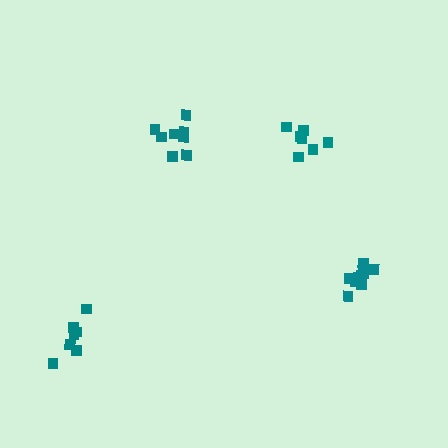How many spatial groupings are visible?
There are 4 spatial groupings.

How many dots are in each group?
Group 1: 7 dots, Group 2: 9 dots, Group 3: 8 dots, Group 4: 7 dots (31 total).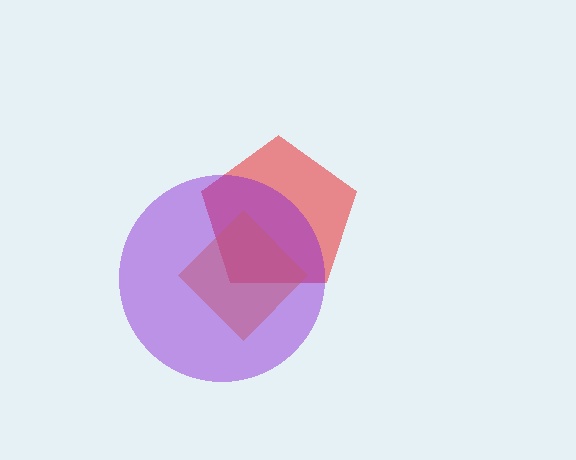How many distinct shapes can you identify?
There are 3 distinct shapes: a red pentagon, an orange diamond, a purple circle.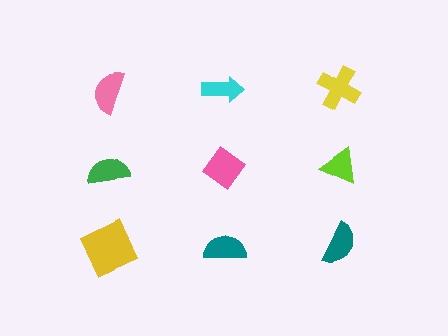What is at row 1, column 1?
A pink semicircle.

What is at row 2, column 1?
A green semicircle.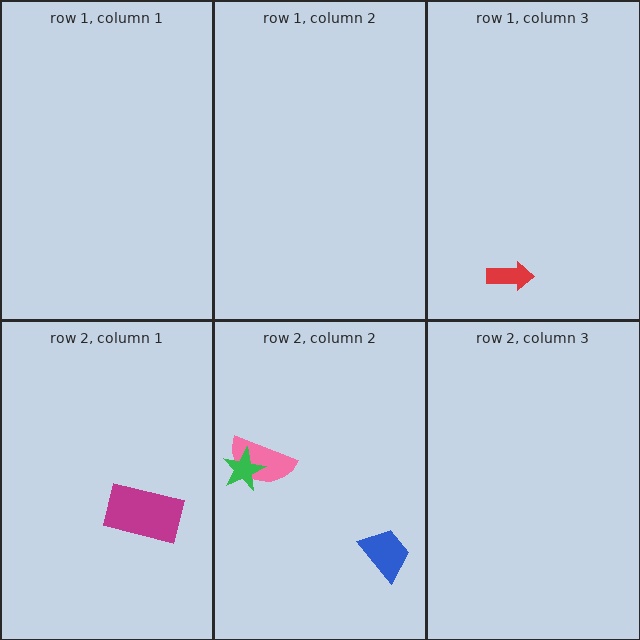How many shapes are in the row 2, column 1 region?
1.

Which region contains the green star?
The row 2, column 2 region.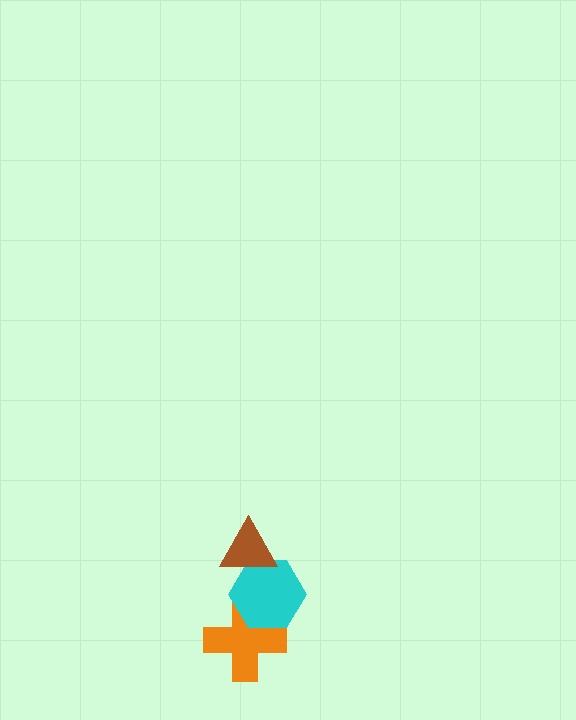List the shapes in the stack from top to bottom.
From top to bottom: the brown triangle, the cyan hexagon, the orange cross.